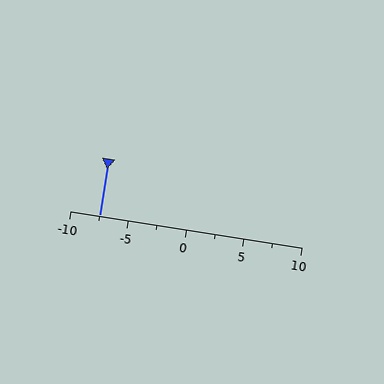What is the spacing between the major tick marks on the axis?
The major ticks are spaced 5 apart.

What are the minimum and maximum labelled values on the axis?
The axis runs from -10 to 10.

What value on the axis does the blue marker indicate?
The marker indicates approximately -7.5.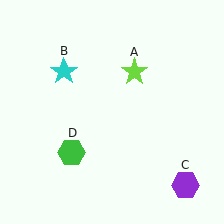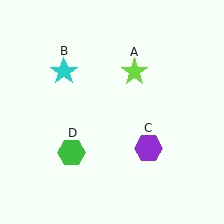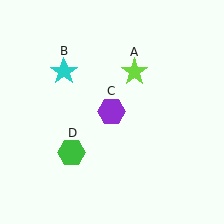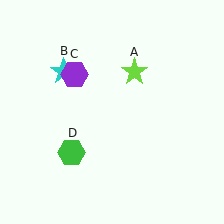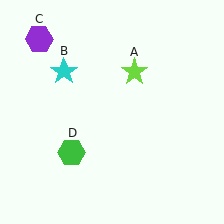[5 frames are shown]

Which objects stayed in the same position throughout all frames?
Lime star (object A) and cyan star (object B) and green hexagon (object D) remained stationary.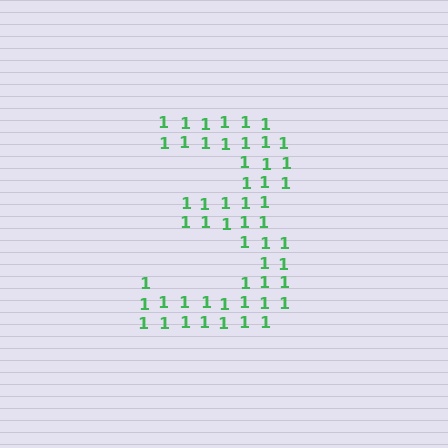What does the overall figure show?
The overall figure shows the digit 3.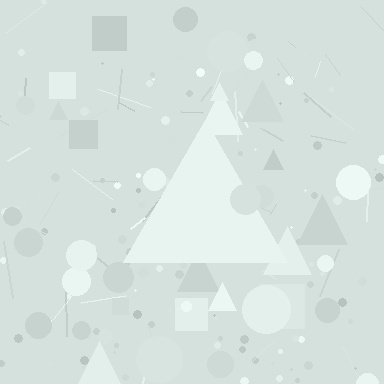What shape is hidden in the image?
A triangle is hidden in the image.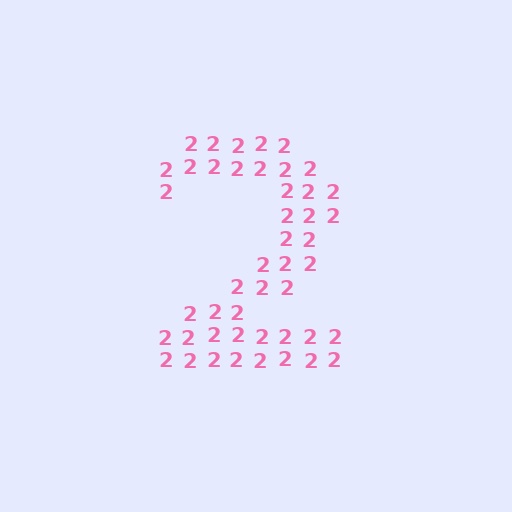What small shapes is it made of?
It is made of small digit 2's.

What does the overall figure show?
The overall figure shows the digit 2.